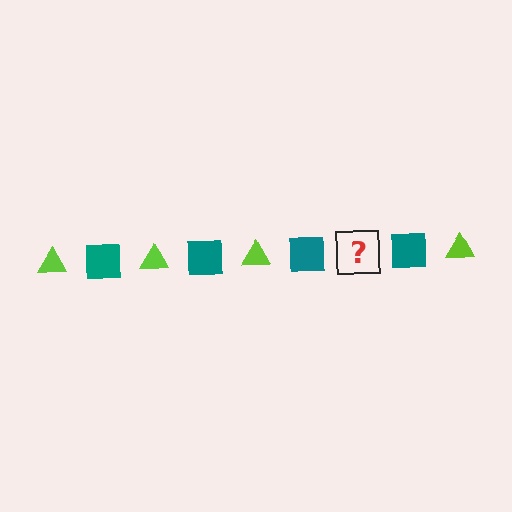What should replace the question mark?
The question mark should be replaced with a lime triangle.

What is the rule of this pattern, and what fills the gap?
The rule is that the pattern alternates between lime triangle and teal square. The gap should be filled with a lime triangle.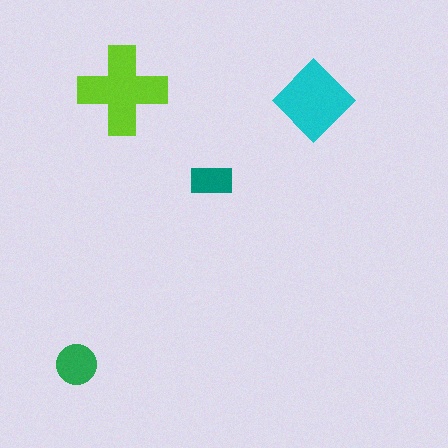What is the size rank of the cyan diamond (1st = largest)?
2nd.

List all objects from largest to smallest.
The lime cross, the cyan diamond, the green circle, the teal rectangle.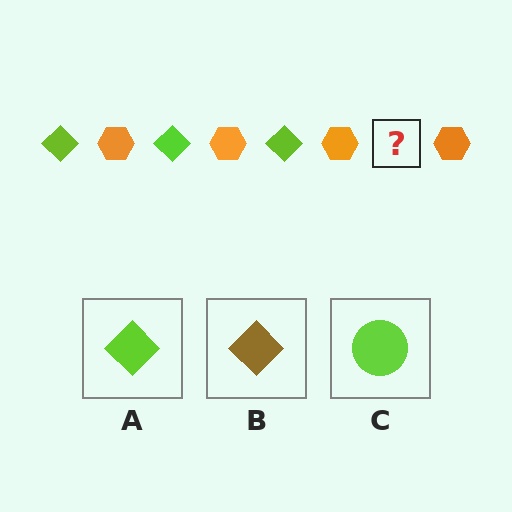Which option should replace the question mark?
Option A.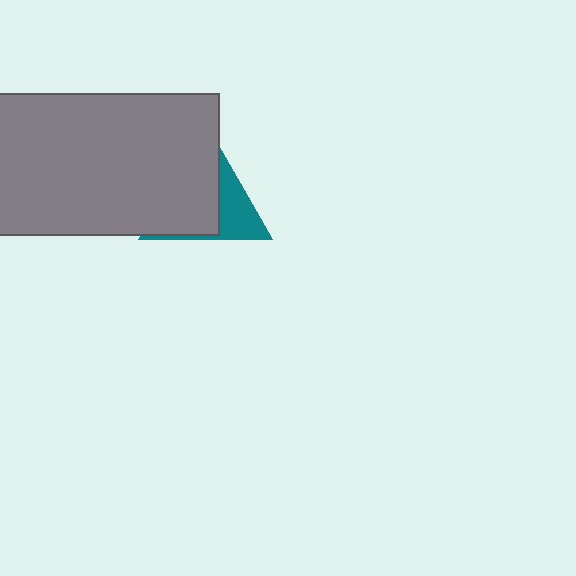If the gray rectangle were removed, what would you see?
You would see the complete teal triangle.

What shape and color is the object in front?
The object in front is a gray rectangle.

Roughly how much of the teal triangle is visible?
A small part of it is visible (roughly 35%).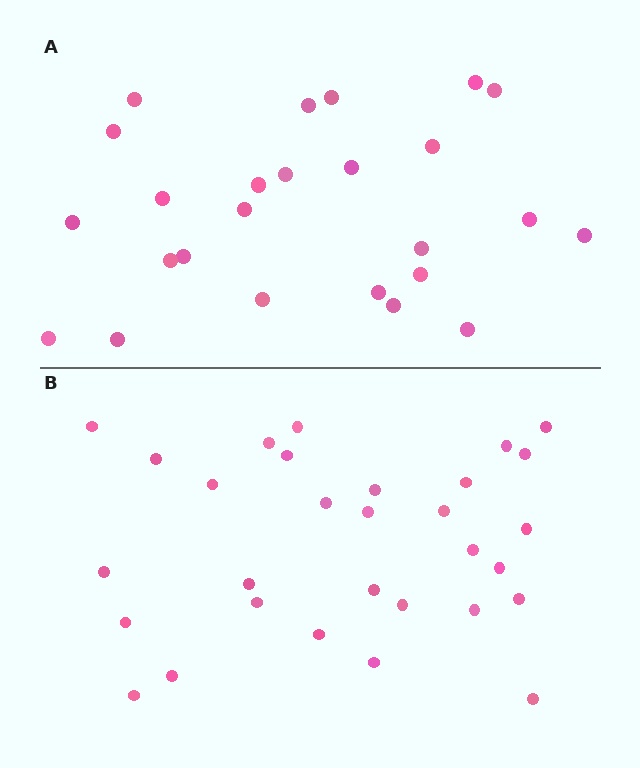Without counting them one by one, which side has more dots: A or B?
Region B (the bottom region) has more dots.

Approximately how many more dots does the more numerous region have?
Region B has about 5 more dots than region A.